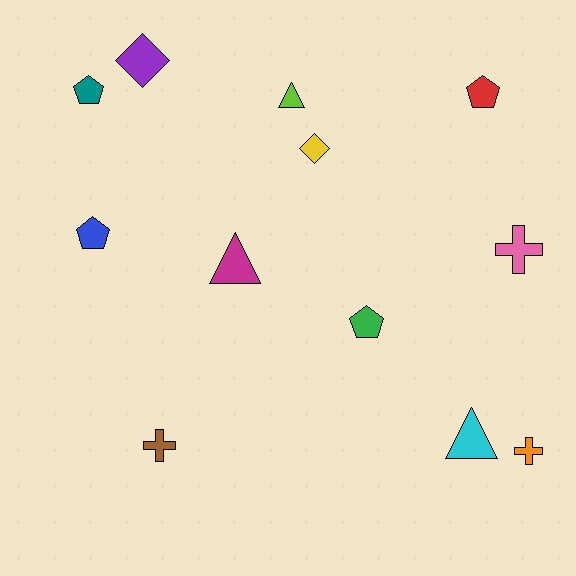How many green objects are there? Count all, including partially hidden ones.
There is 1 green object.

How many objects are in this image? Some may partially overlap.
There are 12 objects.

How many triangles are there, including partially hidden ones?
There are 3 triangles.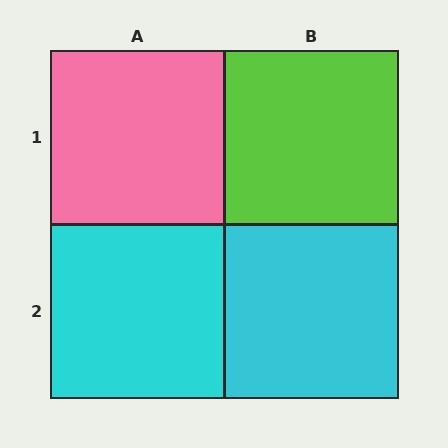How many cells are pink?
1 cell is pink.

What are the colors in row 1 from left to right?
Pink, lime.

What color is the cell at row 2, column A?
Cyan.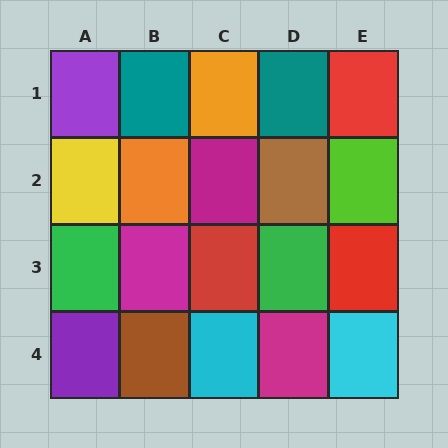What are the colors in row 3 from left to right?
Green, magenta, red, green, red.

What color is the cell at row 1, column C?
Orange.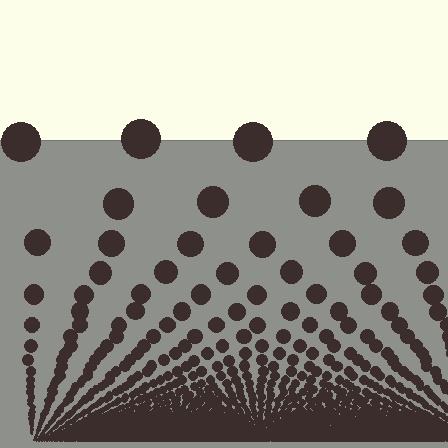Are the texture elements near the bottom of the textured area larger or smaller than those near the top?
Smaller. The gradient is inverted — elements near the bottom are smaller and denser.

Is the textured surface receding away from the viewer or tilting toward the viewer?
The surface appears to tilt toward the viewer. Texture elements get larger and sparser toward the top.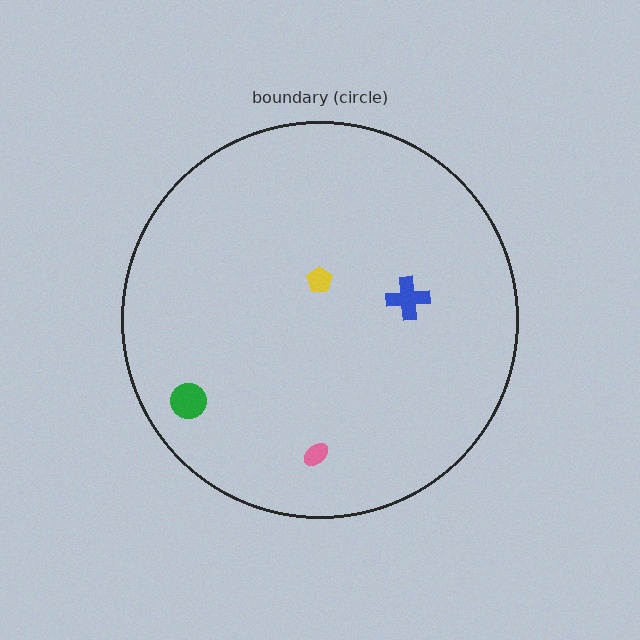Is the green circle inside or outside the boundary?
Inside.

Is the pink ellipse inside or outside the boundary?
Inside.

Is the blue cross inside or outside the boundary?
Inside.